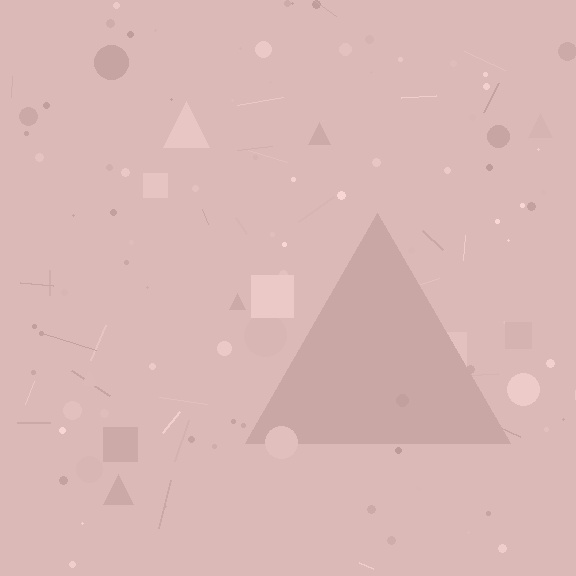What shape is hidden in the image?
A triangle is hidden in the image.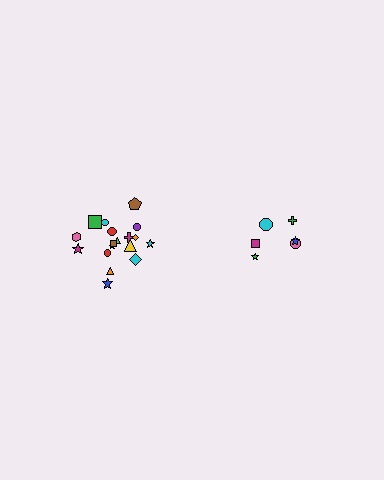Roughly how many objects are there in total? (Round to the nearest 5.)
Roughly 25 objects in total.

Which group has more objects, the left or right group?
The left group.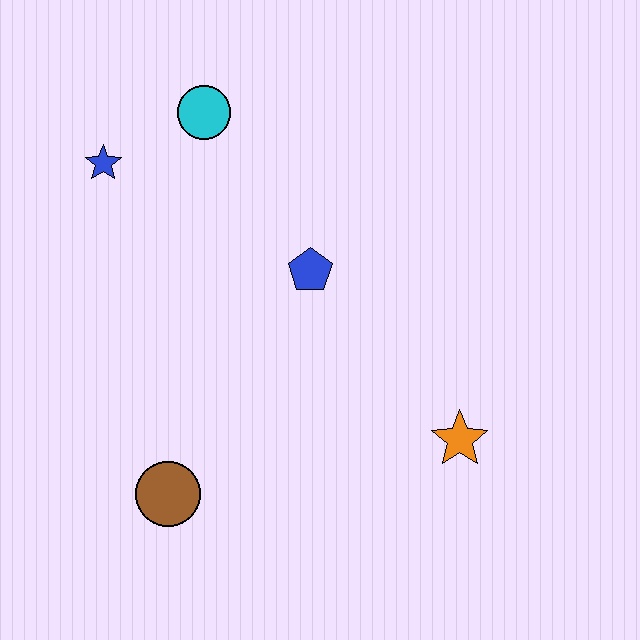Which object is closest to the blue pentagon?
The cyan circle is closest to the blue pentagon.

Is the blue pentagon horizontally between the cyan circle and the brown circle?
No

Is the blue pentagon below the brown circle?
No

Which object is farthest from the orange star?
The blue star is farthest from the orange star.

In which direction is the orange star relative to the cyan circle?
The orange star is below the cyan circle.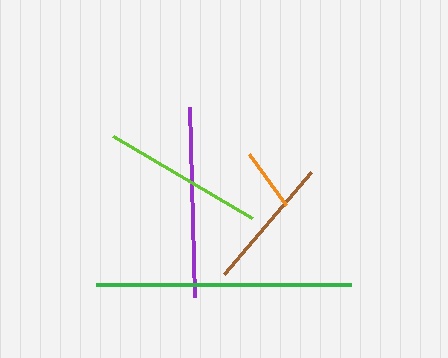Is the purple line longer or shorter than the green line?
The green line is longer than the purple line.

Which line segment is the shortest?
The orange line is the shortest at approximately 63 pixels.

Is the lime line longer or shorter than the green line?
The green line is longer than the lime line.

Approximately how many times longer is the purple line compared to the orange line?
The purple line is approximately 3.0 times the length of the orange line.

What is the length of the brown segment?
The brown segment is approximately 135 pixels long.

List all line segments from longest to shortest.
From longest to shortest: green, purple, lime, brown, orange.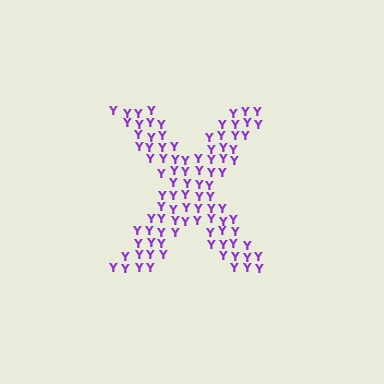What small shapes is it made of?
It is made of small letter Y's.